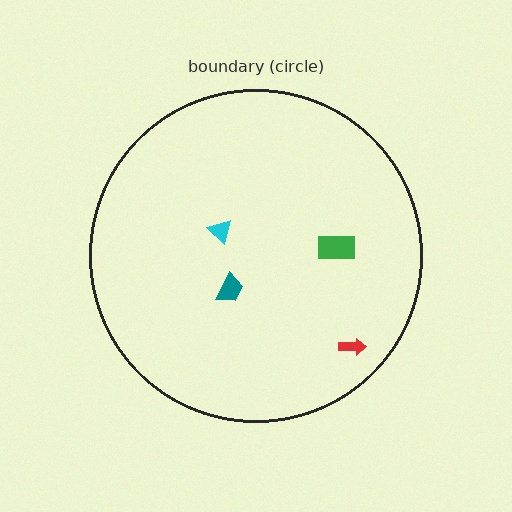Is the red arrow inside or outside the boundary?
Inside.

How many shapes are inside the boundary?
4 inside, 0 outside.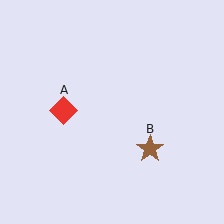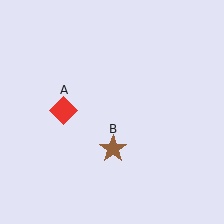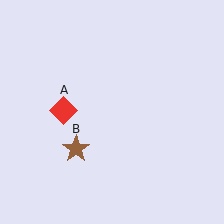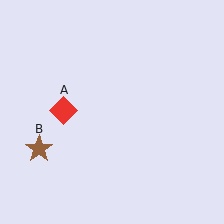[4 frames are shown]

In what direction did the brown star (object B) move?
The brown star (object B) moved left.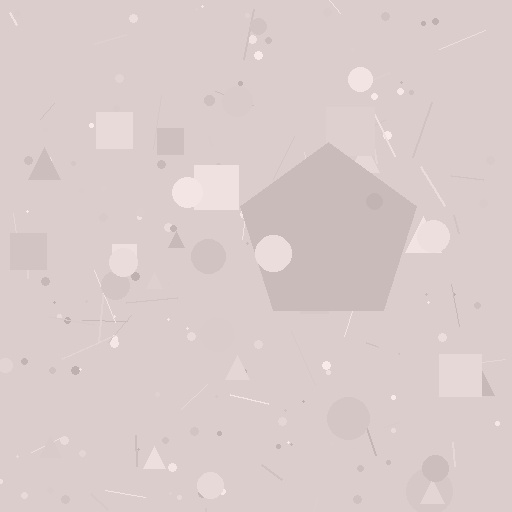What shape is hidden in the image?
A pentagon is hidden in the image.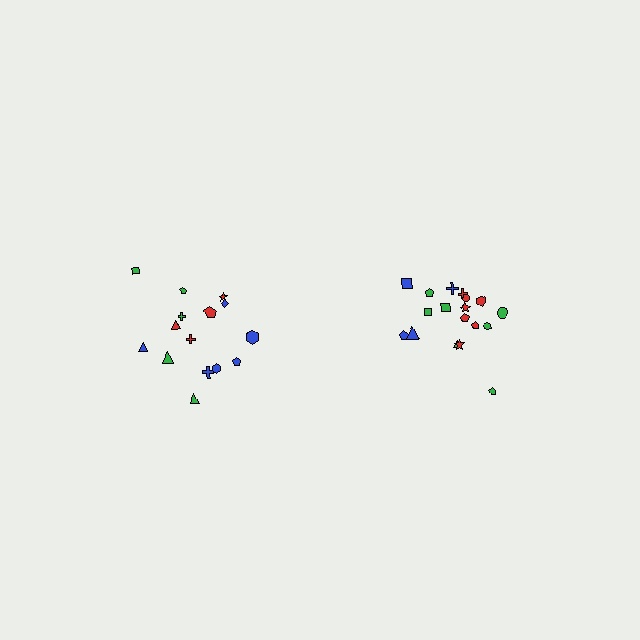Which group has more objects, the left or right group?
The right group.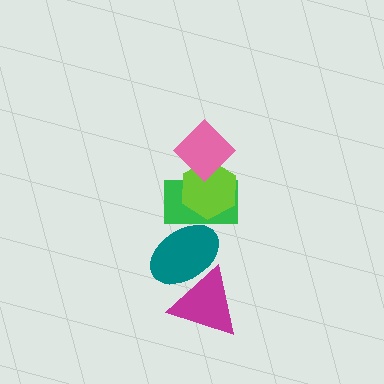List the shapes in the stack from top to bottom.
From top to bottom: the pink diamond, the lime hexagon, the green rectangle, the teal ellipse, the magenta triangle.